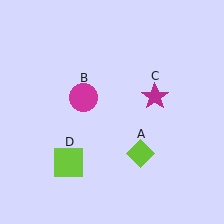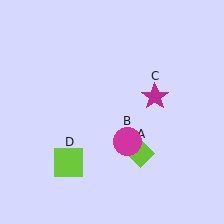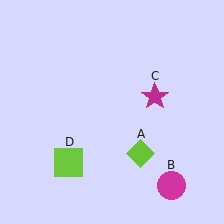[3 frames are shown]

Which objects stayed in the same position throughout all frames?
Lime diamond (object A) and magenta star (object C) and lime square (object D) remained stationary.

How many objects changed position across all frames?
1 object changed position: magenta circle (object B).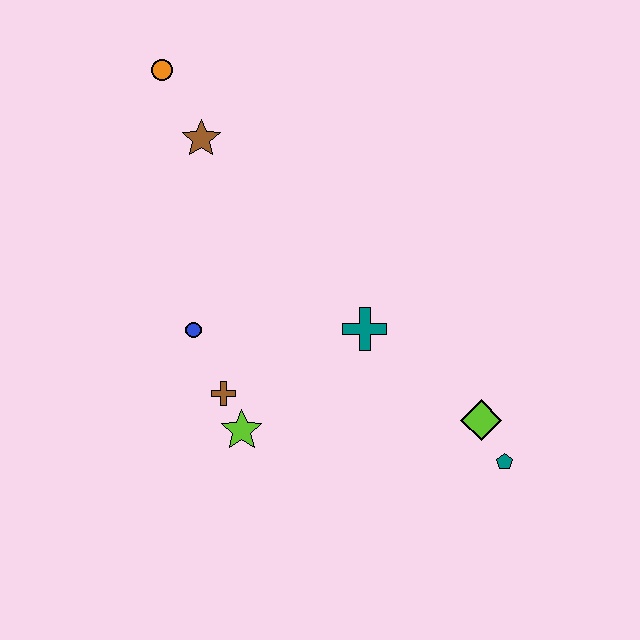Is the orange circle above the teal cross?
Yes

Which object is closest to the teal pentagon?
The lime diamond is closest to the teal pentagon.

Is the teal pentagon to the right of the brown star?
Yes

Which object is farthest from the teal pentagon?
The orange circle is farthest from the teal pentagon.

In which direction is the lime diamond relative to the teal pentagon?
The lime diamond is above the teal pentagon.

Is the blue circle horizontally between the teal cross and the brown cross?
No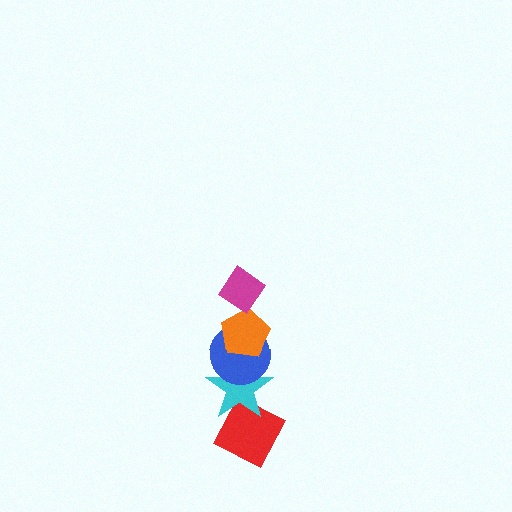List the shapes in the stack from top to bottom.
From top to bottom: the magenta diamond, the orange pentagon, the blue circle, the cyan star, the red diamond.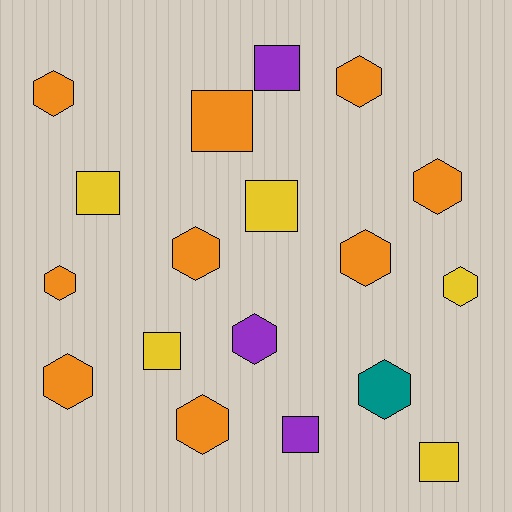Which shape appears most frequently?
Hexagon, with 11 objects.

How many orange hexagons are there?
There are 8 orange hexagons.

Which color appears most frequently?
Orange, with 9 objects.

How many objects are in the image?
There are 18 objects.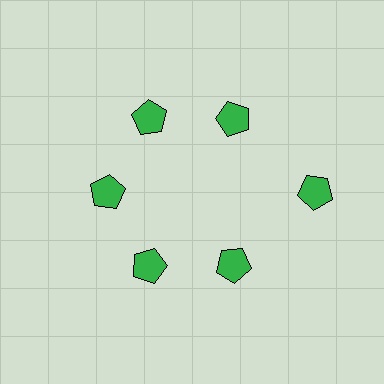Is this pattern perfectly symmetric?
No. The 6 green pentagons are arranged in a ring, but one element near the 3 o'clock position is pushed outward from the center, breaking the 6-fold rotational symmetry.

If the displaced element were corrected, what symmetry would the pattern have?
It would have 6-fold rotational symmetry — the pattern would map onto itself every 60 degrees.